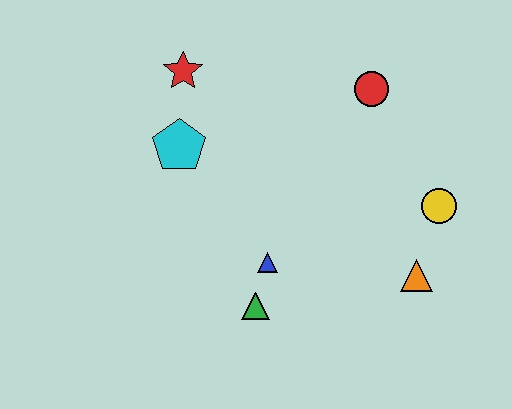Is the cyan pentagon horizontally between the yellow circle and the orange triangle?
No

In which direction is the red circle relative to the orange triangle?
The red circle is above the orange triangle.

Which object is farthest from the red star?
The orange triangle is farthest from the red star.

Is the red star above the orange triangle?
Yes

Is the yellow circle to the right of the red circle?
Yes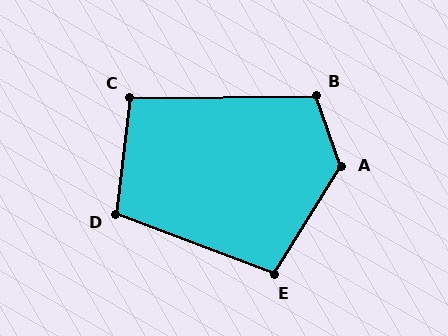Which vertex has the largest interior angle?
A, at approximately 129 degrees.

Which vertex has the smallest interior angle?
C, at approximately 98 degrees.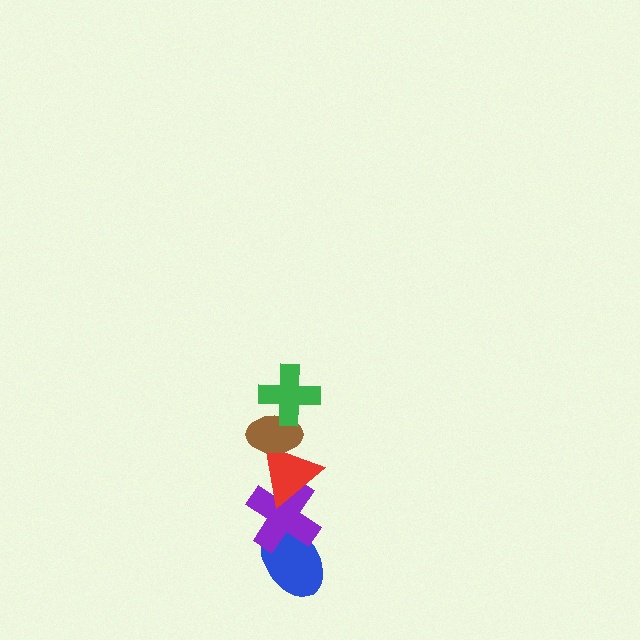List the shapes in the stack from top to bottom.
From top to bottom: the green cross, the brown ellipse, the red triangle, the purple cross, the blue ellipse.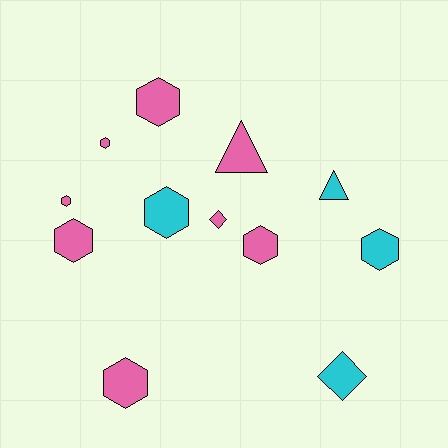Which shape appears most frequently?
Hexagon, with 8 objects.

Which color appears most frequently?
Pink, with 8 objects.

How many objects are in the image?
There are 12 objects.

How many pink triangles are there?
There is 1 pink triangle.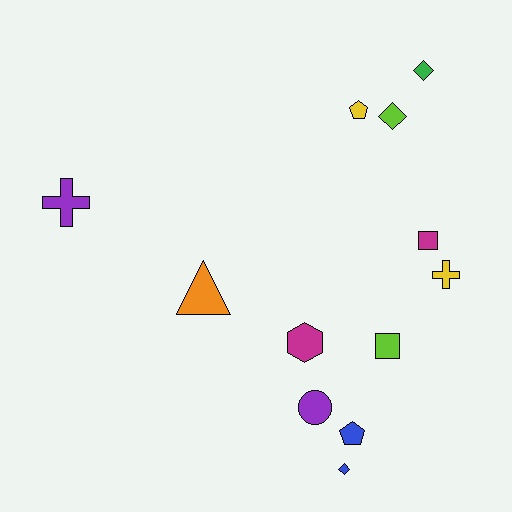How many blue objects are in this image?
There are 2 blue objects.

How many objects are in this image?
There are 12 objects.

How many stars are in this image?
There are no stars.